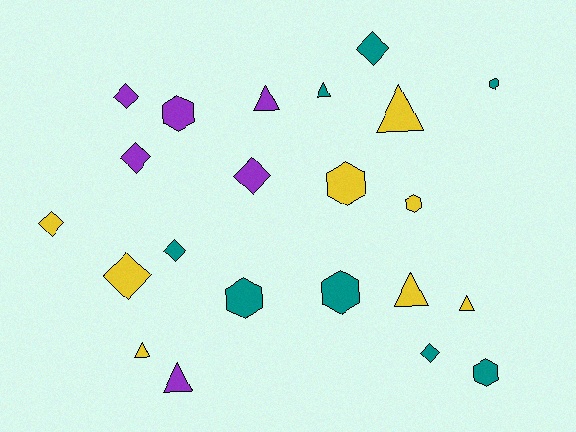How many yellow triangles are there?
There are 4 yellow triangles.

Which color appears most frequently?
Yellow, with 8 objects.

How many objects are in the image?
There are 22 objects.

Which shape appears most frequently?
Diamond, with 8 objects.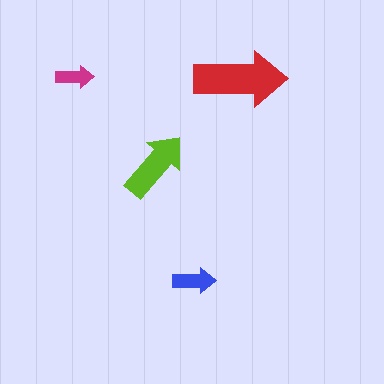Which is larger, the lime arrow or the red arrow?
The red one.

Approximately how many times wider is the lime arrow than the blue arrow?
About 1.5 times wider.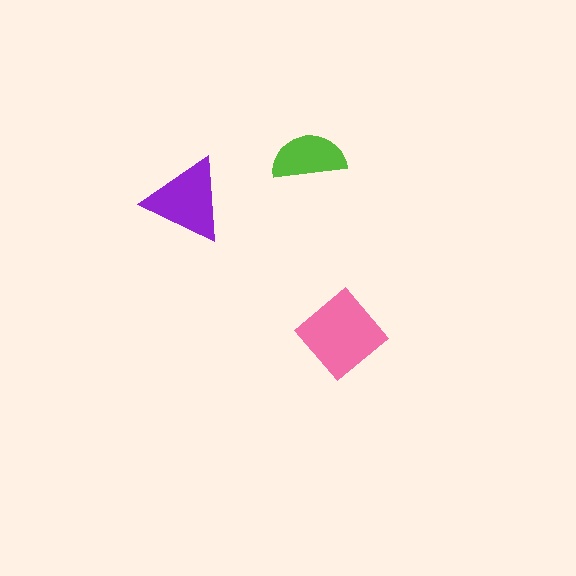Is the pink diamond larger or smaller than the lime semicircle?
Larger.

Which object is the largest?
The pink diamond.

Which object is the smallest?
The lime semicircle.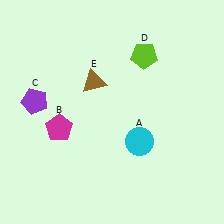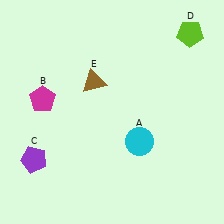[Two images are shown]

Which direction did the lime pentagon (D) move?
The lime pentagon (D) moved right.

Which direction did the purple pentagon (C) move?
The purple pentagon (C) moved down.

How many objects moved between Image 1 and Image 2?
3 objects moved between the two images.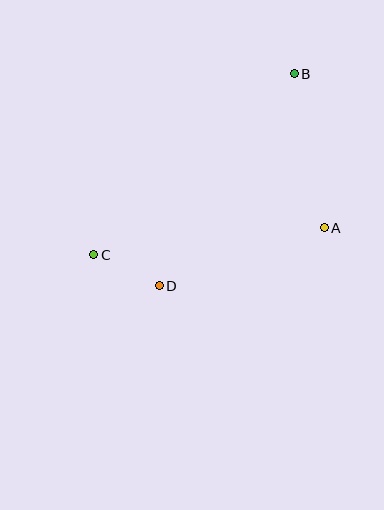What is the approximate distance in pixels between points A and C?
The distance between A and C is approximately 232 pixels.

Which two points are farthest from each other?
Points B and C are farthest from each other.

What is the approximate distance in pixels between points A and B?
The distance between A and B is approximately 157 pixels.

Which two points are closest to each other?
Points C and D are closest to each other.